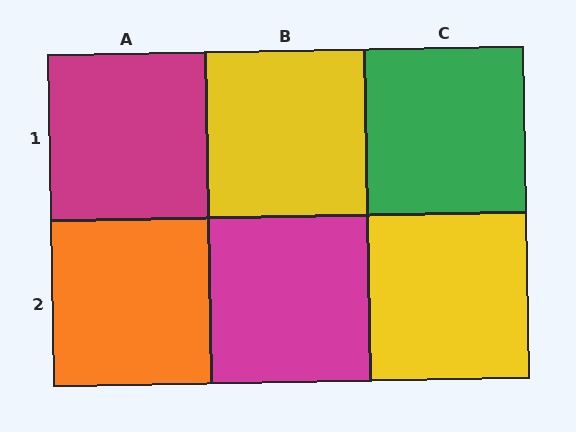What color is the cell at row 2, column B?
Magenta.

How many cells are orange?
1 cell is orange.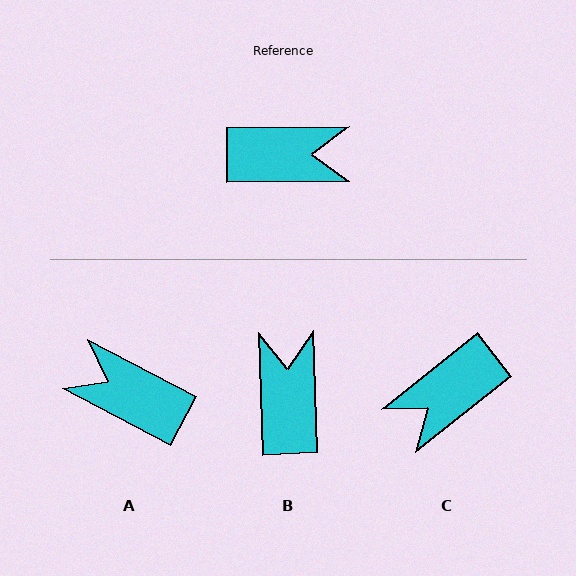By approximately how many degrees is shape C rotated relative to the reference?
Approximately 142 degrees clockwise.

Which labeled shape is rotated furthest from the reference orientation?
A, about 152 degrees away.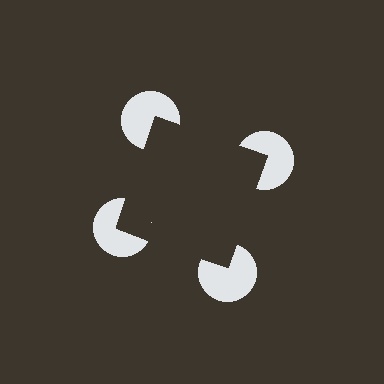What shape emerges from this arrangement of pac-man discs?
An illusory square — its edges are inferred from the aligned wedge cuts in the pac-man discs, not physically drawn.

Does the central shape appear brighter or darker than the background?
It typically appears slightly darker than the background, even though no actual brightness change is drawn.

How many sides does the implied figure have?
4 sides.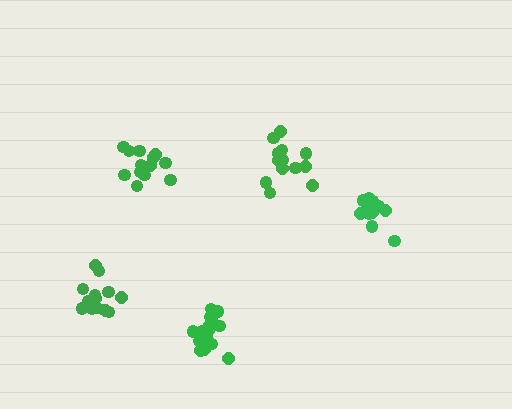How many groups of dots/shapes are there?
There are 5 groups.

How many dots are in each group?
Group 1: 13 dots, Group 2: 13 dots, Group 3: 14 dots, Group 4: 12 dots, Group 5: 18 dots (70 total).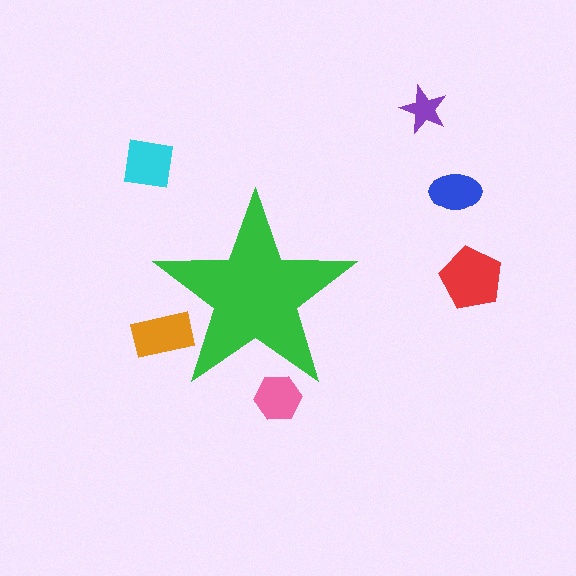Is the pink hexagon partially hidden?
Yes, the pink hexagon is partially hidden behind the green star.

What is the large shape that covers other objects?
A green star.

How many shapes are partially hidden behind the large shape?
2 shapes are partially hidden.